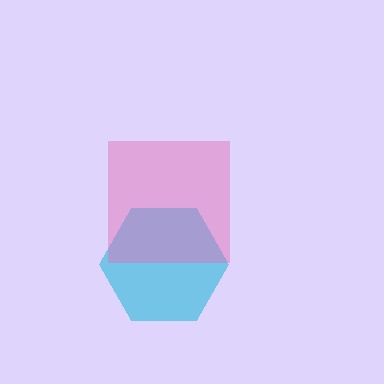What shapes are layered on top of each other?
The layered shapes are: a cyan hexagon, a pink square.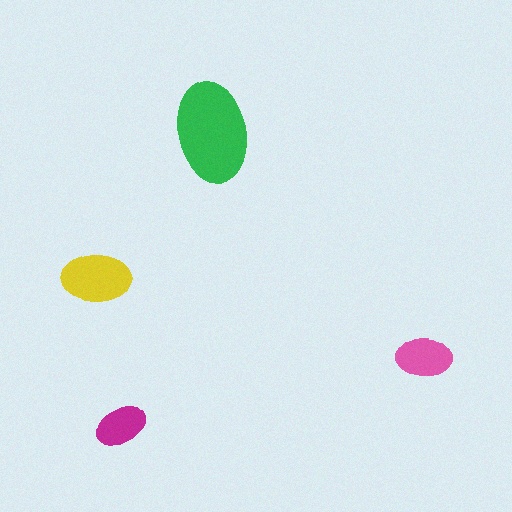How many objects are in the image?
There are 4 objects in the image.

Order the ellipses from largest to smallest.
the green one, the yellow one, the pink one, the magenta one.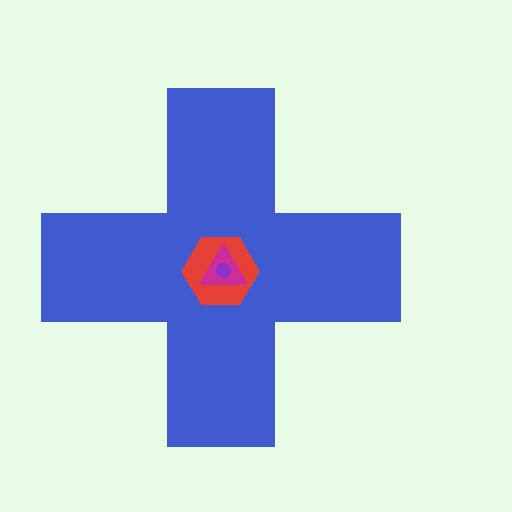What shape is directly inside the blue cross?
The red hexagon.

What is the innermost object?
The purple circle.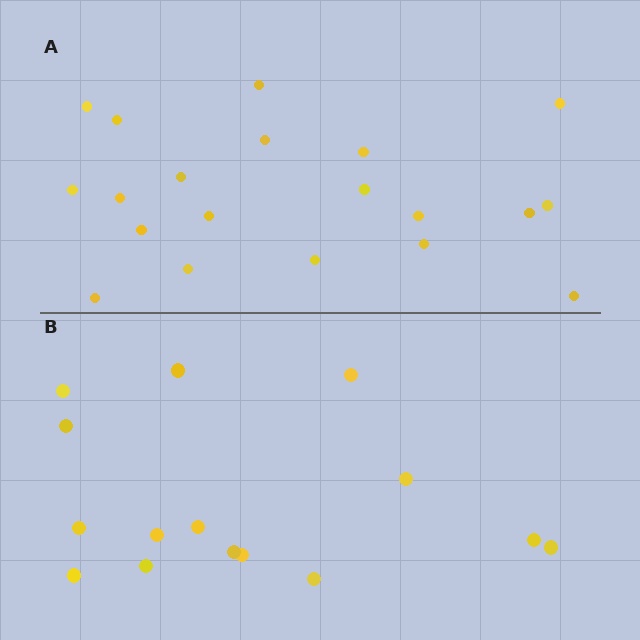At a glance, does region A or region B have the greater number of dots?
Region A (the top region) has more dots.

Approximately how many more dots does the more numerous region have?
Region A has about 5 more dots than region B.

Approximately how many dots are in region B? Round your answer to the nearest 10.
About 20 dots. (The exact count is 15, which rounds to 20.)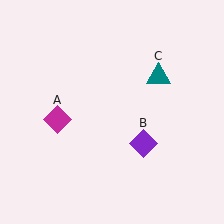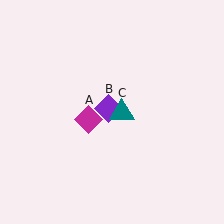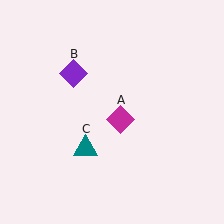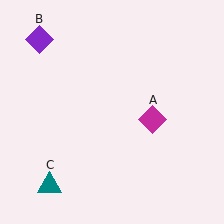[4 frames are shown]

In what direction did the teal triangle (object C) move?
The teal triangle (object C) moved down and to the left.